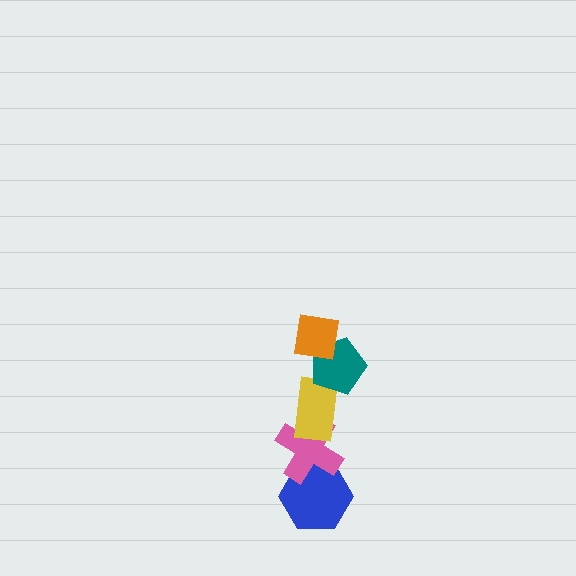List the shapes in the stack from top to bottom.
From top to bottom: the orange square, the teal pentagon, the yellow rectangle, the pink cross, the blue hexagon.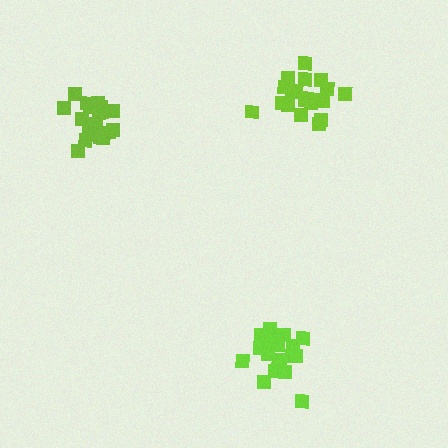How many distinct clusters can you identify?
There are 3 distinct clusters.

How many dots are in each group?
Group 1: 20 dots, Group 2: 20 dots, Group 3: 19 dots (59 total).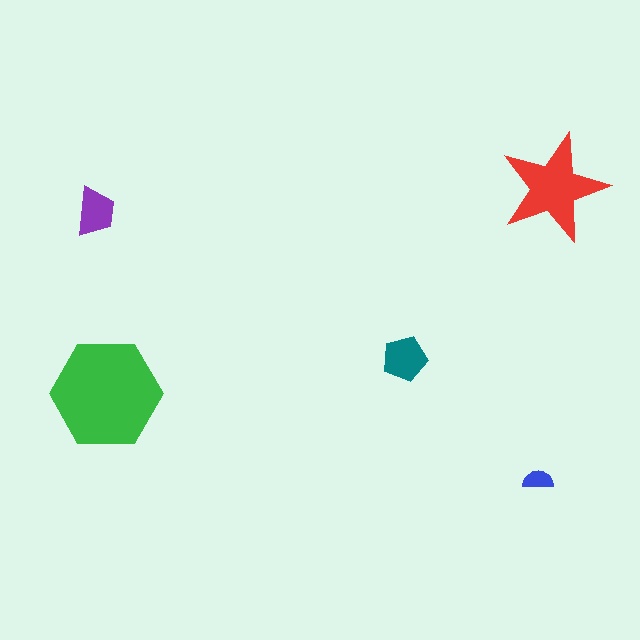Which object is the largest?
The green hexagon.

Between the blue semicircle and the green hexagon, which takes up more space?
The green hexagon.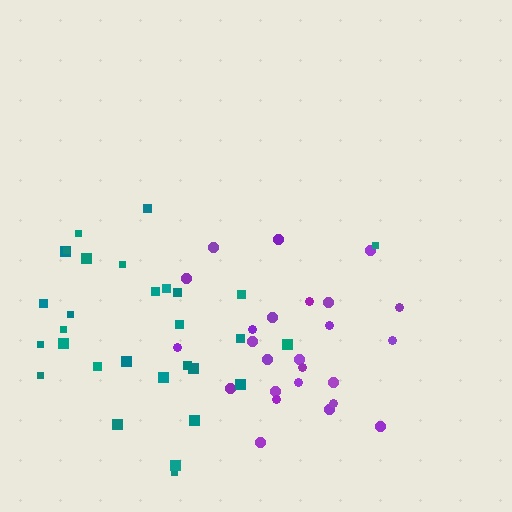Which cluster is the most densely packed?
Purple.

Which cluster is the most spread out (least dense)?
Teal.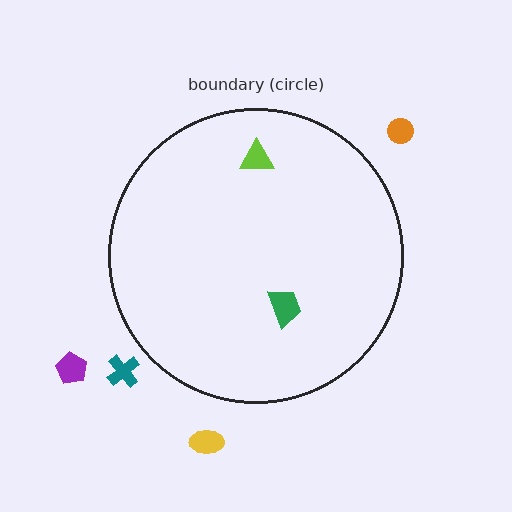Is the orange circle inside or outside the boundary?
Outside.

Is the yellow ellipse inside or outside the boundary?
Outside.